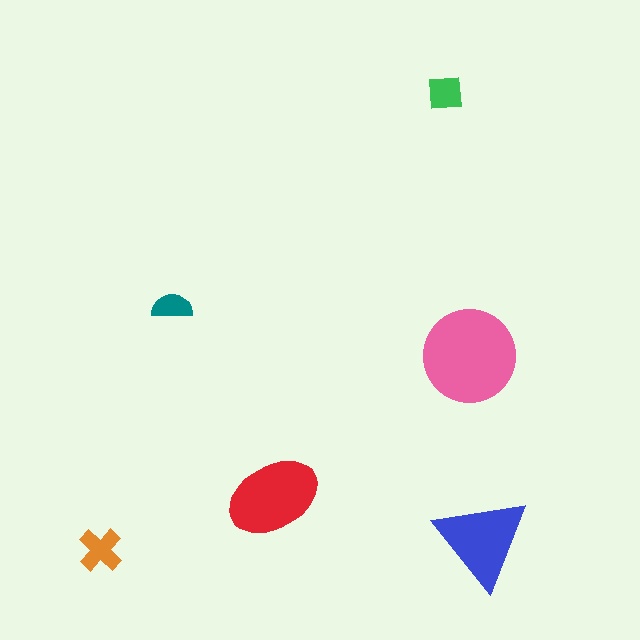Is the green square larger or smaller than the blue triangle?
Smaller.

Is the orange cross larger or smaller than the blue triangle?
Smaller.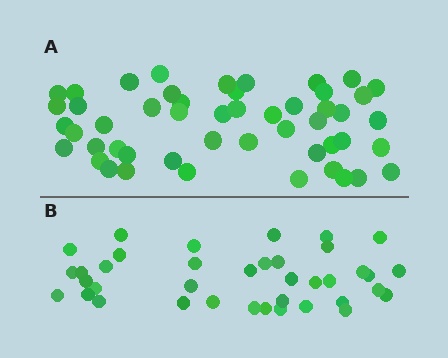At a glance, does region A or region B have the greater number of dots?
Region A (the top region) has more dots.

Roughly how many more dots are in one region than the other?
Region A has roughly 12 or so more dots than region B.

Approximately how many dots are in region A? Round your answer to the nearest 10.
About 50 dots.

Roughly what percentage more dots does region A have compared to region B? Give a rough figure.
About 30% more.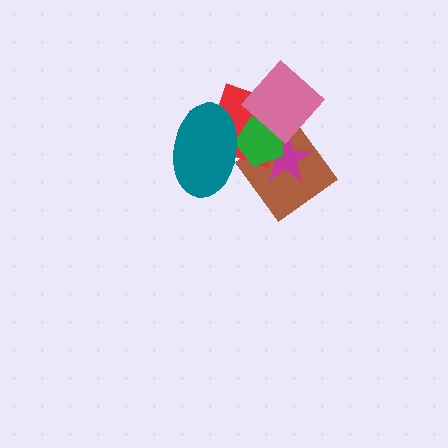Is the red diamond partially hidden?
Yes, it is partially covered by another shape.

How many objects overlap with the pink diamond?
4 objects overlap with the pink diamond.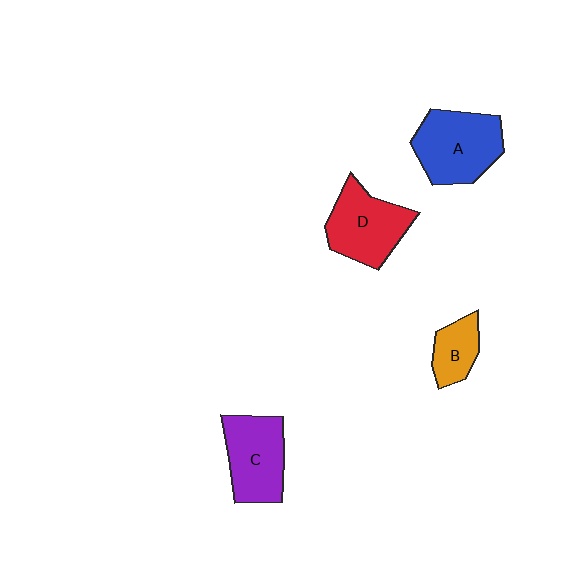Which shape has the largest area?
Shape A (blue).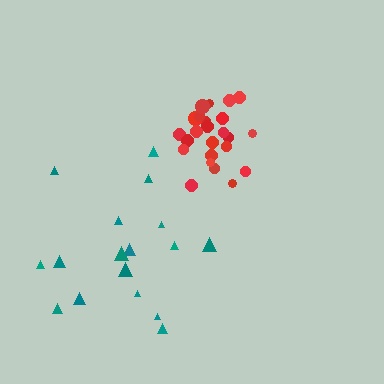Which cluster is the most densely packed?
Red.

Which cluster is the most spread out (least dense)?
Teal.